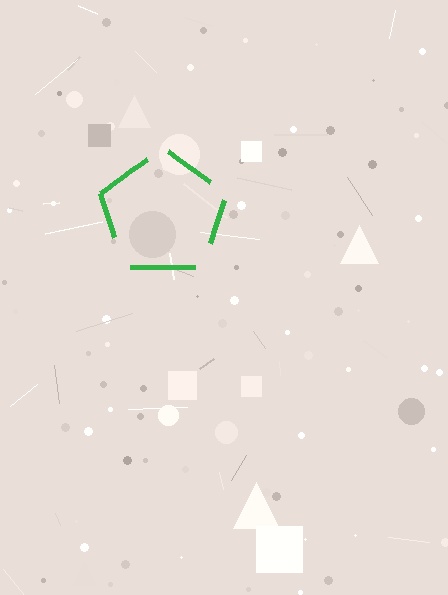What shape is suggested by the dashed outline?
The dashed outline suggests a pentagon.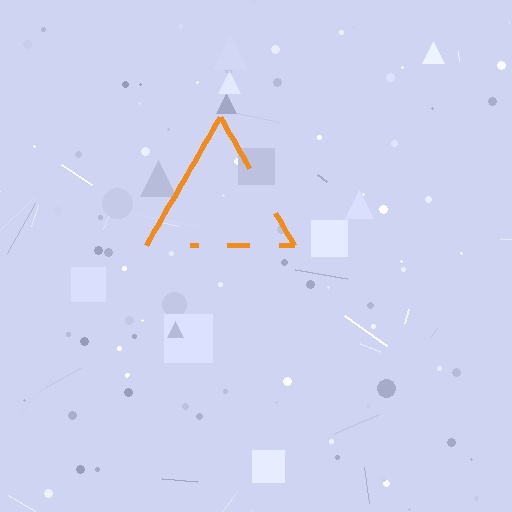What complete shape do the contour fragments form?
The contour fragments form a triangle.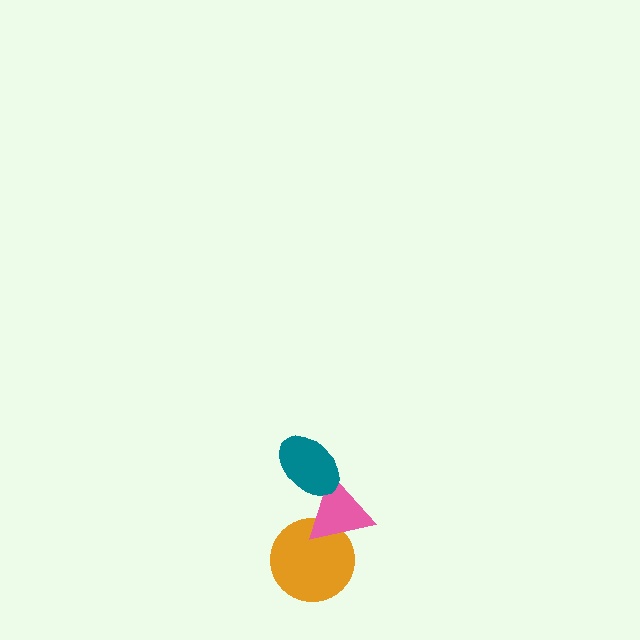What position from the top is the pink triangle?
The pink triangle is 2nd from the top.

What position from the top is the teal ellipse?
The teal ellipse is 1st from the top.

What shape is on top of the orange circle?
The pink triangle is on top of the orange circle.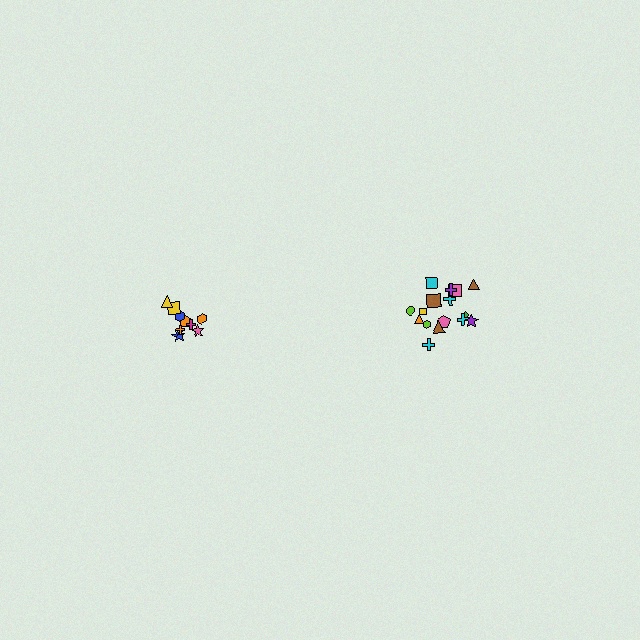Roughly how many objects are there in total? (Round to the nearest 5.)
Roughly 30 objects in total.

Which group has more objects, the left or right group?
The right group.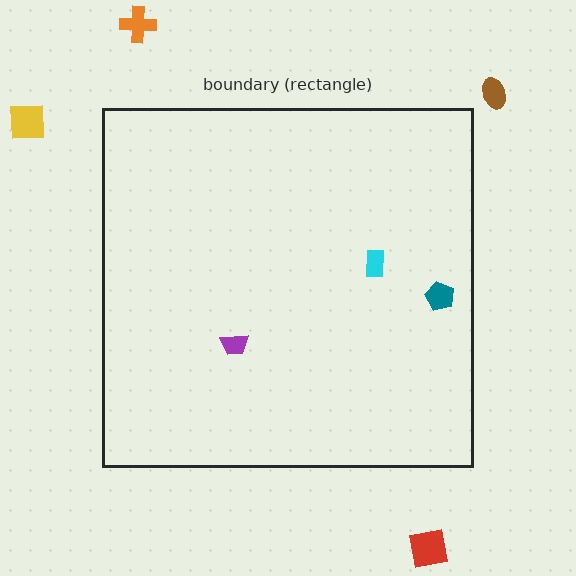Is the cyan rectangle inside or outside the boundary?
Inside.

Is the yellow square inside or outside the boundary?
Outside.